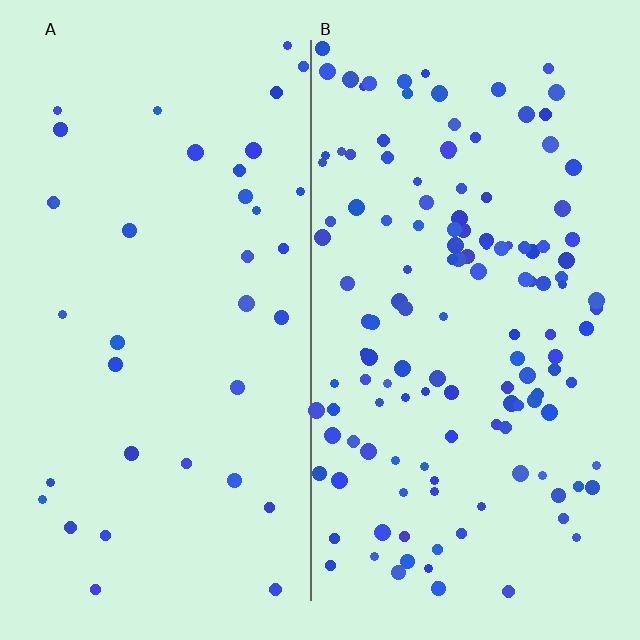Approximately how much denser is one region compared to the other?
Approximately 3.6× — region B over region A.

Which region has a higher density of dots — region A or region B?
B (the right).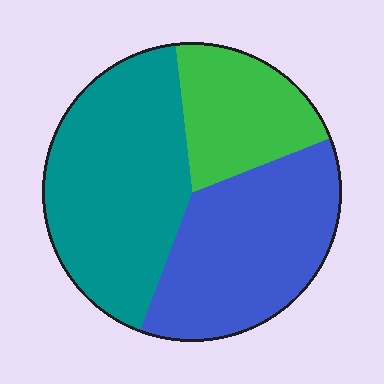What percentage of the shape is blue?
Blue takes up about three eighths (3/8) of the shape.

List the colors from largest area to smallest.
From largest to smallest: teal, blue, green.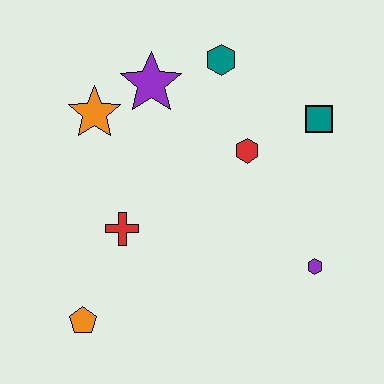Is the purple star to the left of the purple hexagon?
Yes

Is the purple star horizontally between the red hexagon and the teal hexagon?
No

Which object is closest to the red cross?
The orange pentagon is closest to the red cross.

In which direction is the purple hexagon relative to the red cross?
The purple hexagon is to the right of the red cross.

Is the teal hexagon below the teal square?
No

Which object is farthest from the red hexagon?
The orange pentagon is farthest from the red hexagon.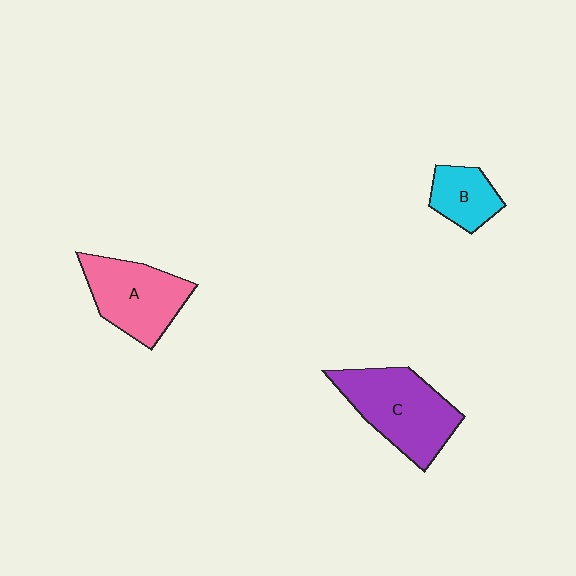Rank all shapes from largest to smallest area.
From largest to smallest: C (purple), A (pink), B (cyan).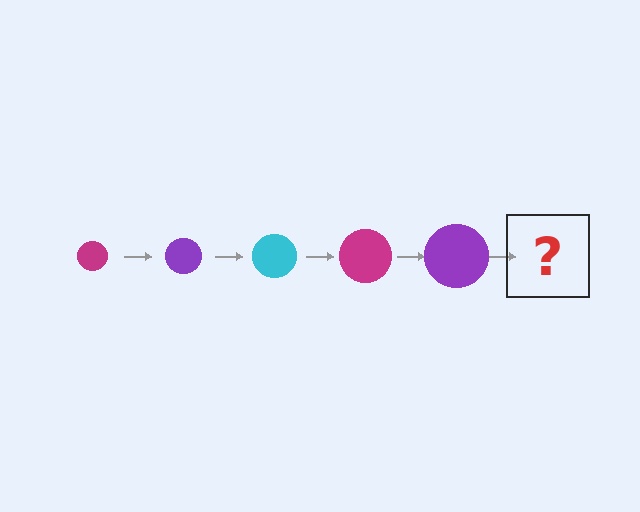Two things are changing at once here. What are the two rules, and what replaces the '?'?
The two rules are that the circle grows larger each step and the color cycles through magenta, purple, and cyan. The '?' should be a cyan circle, larger than the previous one.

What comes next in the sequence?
The next element should be a cyan circle, larger than the previous one.